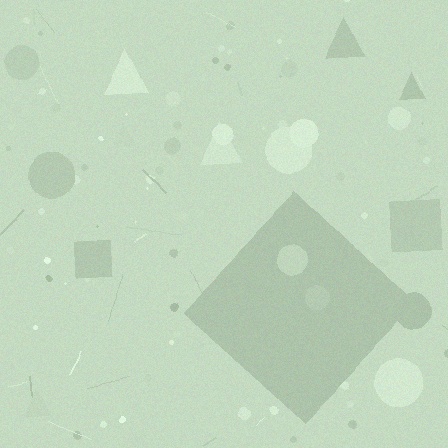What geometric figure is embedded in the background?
A diamond is embedded in the background.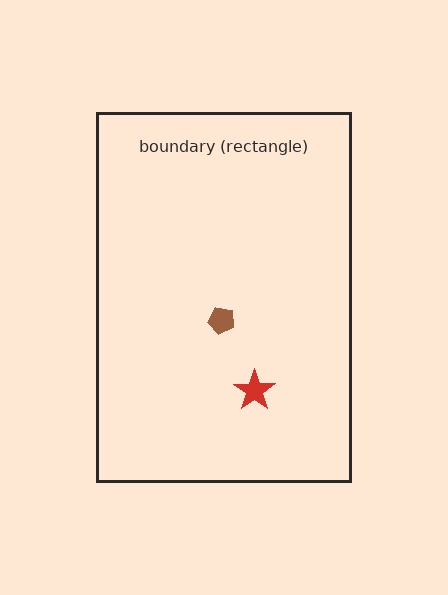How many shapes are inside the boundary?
2 inside, 0 outside.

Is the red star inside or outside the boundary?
Inside.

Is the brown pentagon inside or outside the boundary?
Inside.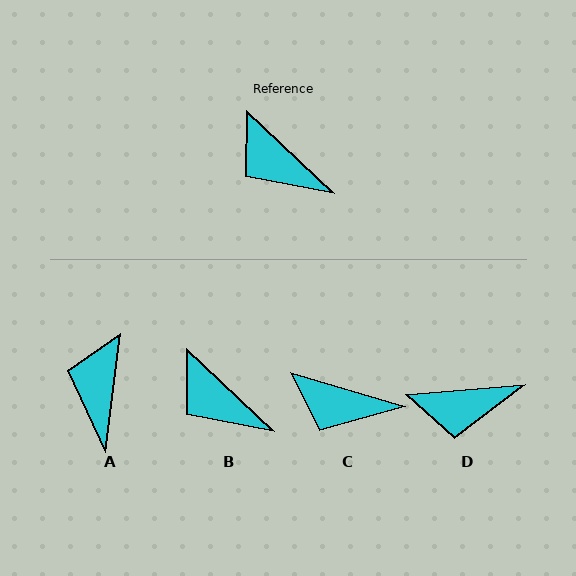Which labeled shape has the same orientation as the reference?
B.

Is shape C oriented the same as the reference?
No, it is off by about 27 degrees.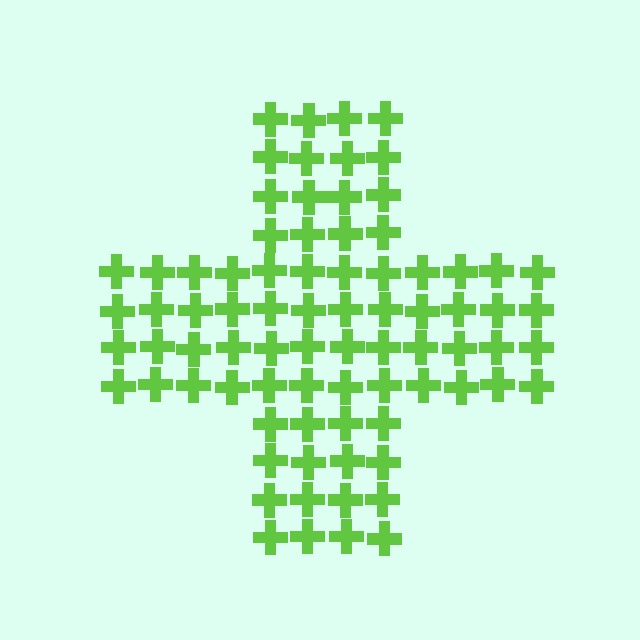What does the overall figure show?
The overall figure shows a cross.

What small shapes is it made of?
It is made of small crosses.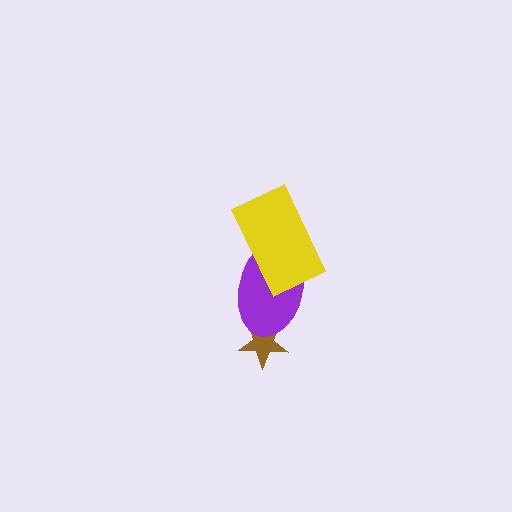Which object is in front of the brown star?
The purple ellipse is in front of the brown star.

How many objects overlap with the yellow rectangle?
1 object overlaps with the yellow rectangle.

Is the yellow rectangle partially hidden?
No, no other shape covers it.